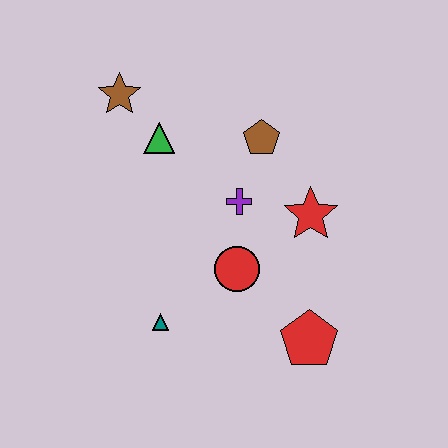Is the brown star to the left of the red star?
Yes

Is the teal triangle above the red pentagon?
Yes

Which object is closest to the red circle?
The purple cross is closest to the red circle.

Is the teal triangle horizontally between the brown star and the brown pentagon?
Yes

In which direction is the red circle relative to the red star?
The red circle is to the left of the red star.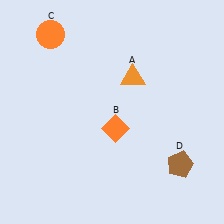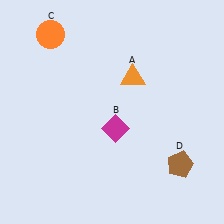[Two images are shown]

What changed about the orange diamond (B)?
In Image 1, B is orange. In Image 2, it changed to magenta.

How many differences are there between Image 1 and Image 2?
There is 1 difference between the two images.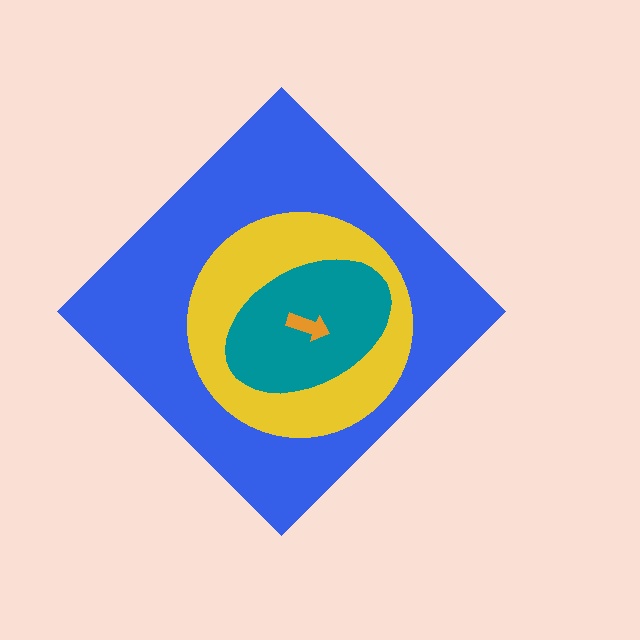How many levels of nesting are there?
4.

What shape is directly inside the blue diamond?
The yellow circle.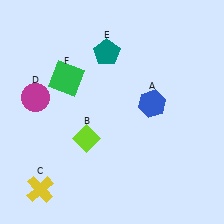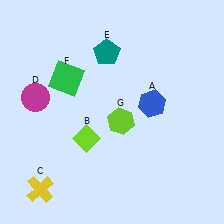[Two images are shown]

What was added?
A lime hexagon (G) was added in Image 2.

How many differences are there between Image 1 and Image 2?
There is 1 difference between the two images.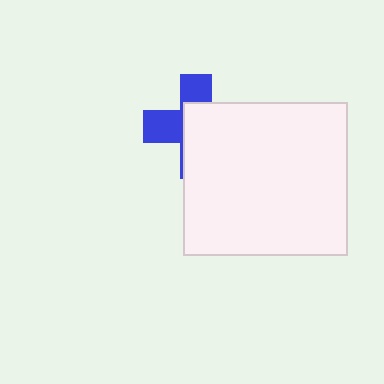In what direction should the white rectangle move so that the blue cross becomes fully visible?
The white rectangle should move toward the lower-right. That is the shortest direction to clear the overlap and leave the blue cross fully visible.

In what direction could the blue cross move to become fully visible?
The blue cross could move toward the upper-left. That would shift it out from behind the white rectangle entirely.